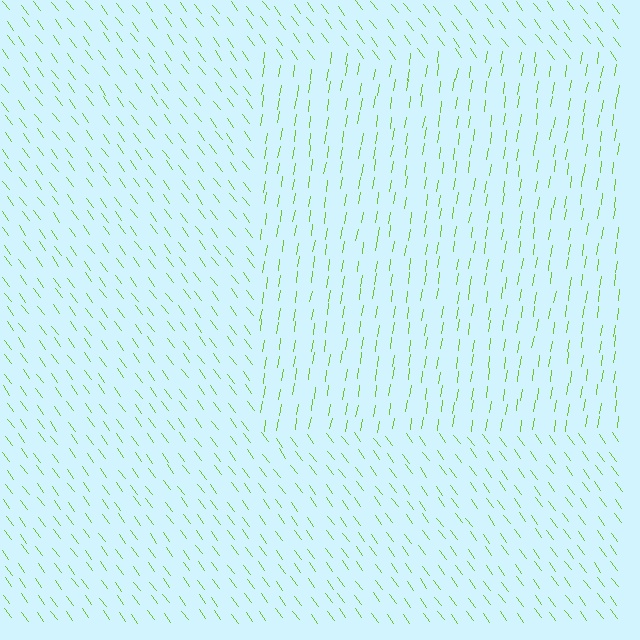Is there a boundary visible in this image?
Yes, there is a texture boundary formed by a change in line orientation.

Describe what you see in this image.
The image is filled with small lime line segments. A rectangle region in the image has lines oriented differently from the surrounding lines, creating a visible texture boundary.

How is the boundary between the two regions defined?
The boundary is defined purely by a change in line orientation (approximately 45 degrees difference). All lines are the same color and thickness.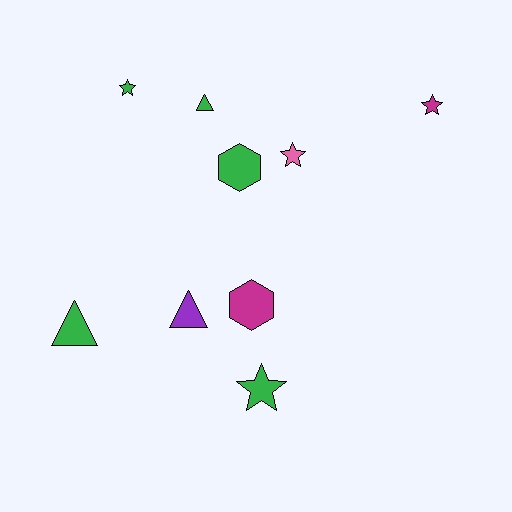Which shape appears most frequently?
Star, with 4 objects.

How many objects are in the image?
There are 9 objects.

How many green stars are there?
There are 2 green stars.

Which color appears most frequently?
Green, with 5 objects.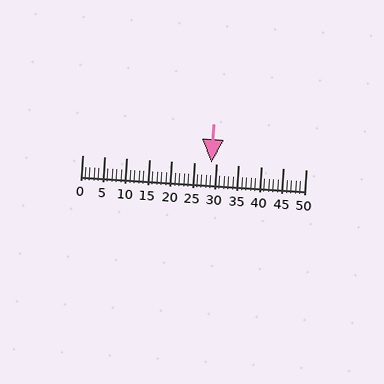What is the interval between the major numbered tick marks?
The major tick marks are spaced 5 units apart.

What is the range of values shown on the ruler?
The ruler shows values from 0 to 50.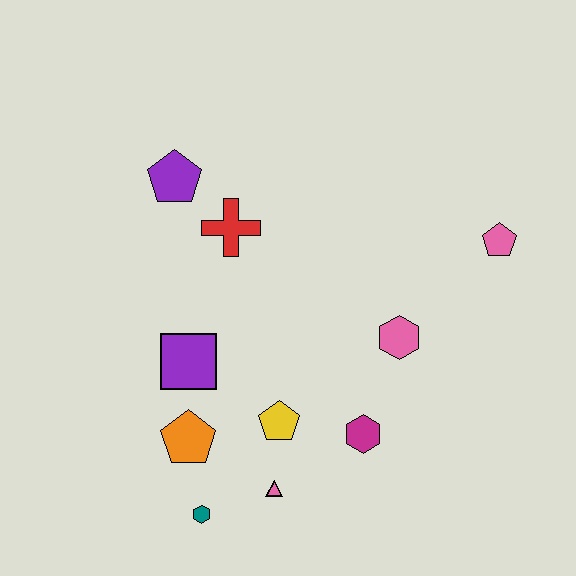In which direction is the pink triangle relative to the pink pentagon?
The pink triangle is below the pink pentagon.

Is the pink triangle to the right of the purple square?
Yes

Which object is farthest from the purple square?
The pink pentagon is farthest from the purple square.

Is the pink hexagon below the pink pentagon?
Yes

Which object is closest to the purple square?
The orange pentagon is closest to the purple square.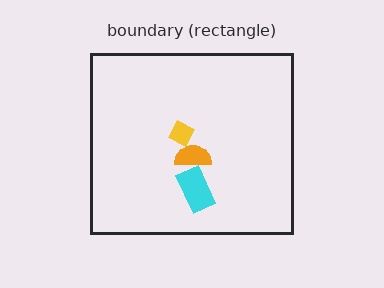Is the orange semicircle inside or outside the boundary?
Inside.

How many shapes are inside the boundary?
3 inside, 0 outside.